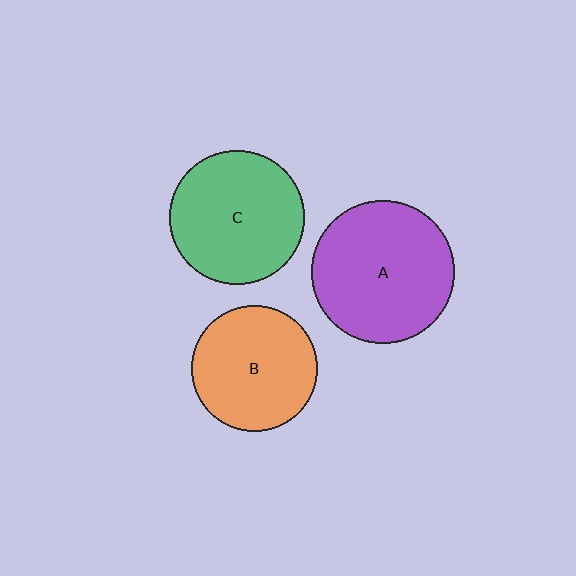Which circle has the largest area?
Circle A (purple).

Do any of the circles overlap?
No, none of the circles overlap.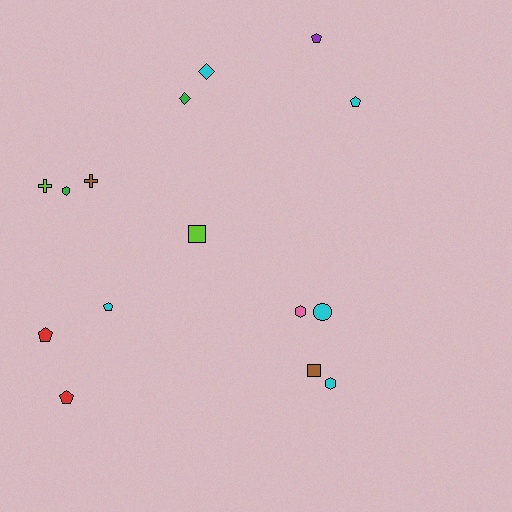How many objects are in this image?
There are 15 objects.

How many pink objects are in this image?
There is 1 pink object.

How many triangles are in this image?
There are no triangles.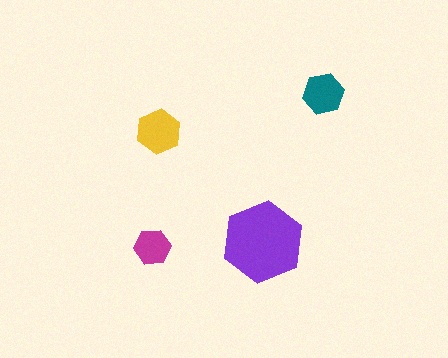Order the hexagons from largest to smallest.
the purple one, the yellow one, the teal one, the magenta one.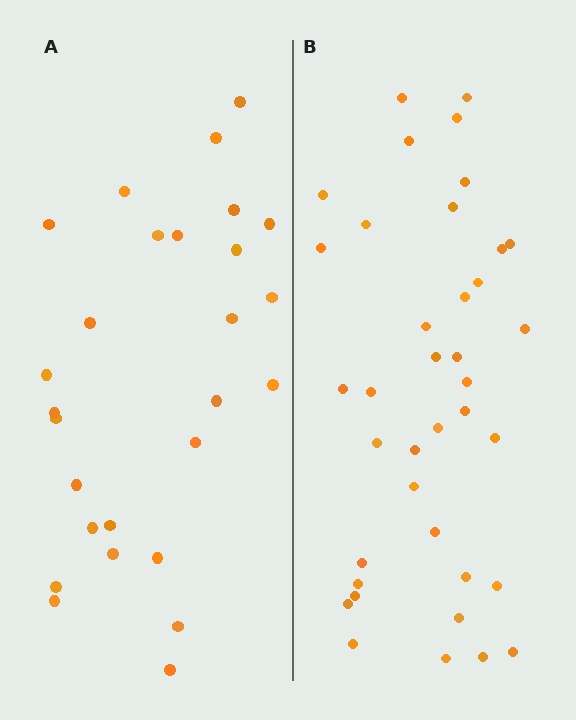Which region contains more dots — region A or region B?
Region B (the right region) has more dots.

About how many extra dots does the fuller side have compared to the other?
Region B has roughly 12 or so more dots than region A.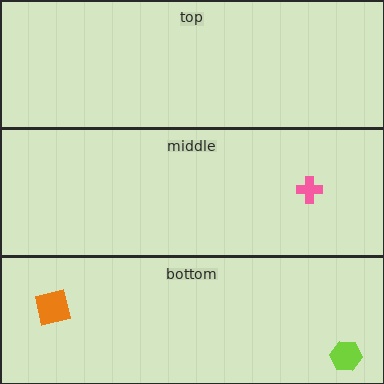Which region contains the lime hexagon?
The bottom region.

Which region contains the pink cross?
The middle region.